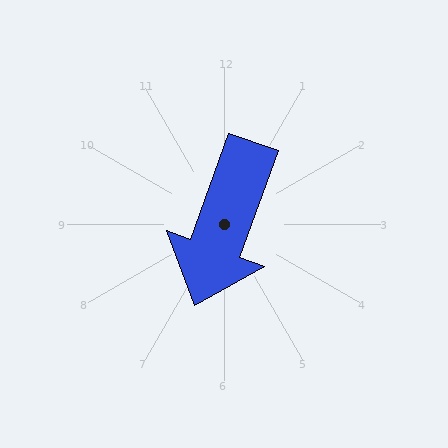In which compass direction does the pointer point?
South.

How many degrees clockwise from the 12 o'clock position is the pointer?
Approximately 200 degrees.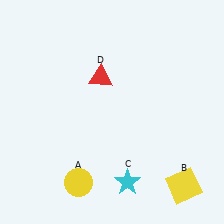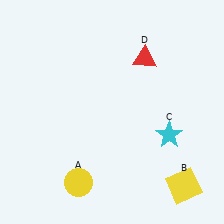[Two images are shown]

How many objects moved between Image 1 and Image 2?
2 objects moved between the two images.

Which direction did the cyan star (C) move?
The cyan star (C) moved up.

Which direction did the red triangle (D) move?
The red triangle (D) moved right.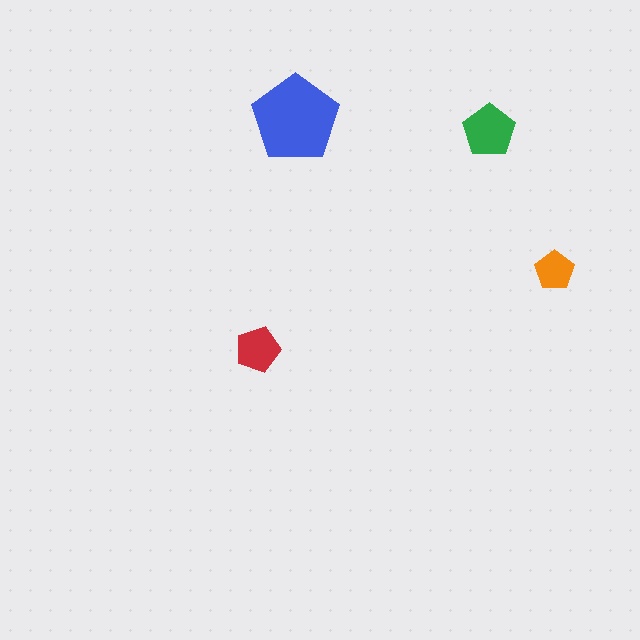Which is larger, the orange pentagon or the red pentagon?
The red one.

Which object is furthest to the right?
The orange pentagon is rightmost.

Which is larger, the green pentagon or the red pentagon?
The green one.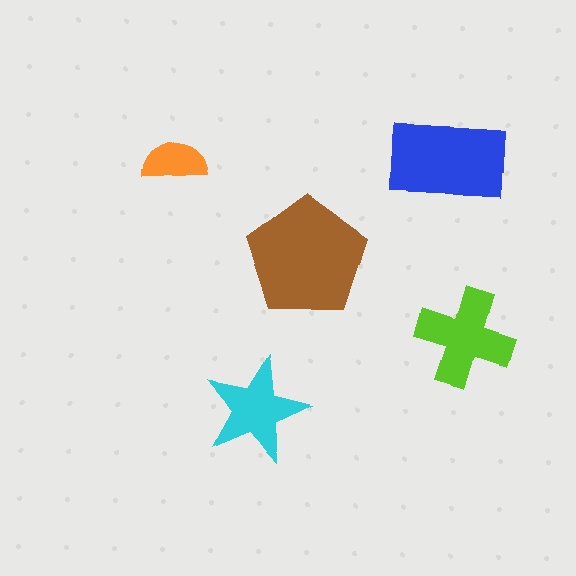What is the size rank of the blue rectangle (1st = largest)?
2nd.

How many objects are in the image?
There are 5 objects in the image.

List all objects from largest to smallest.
The brown pentagon, the blue rectangle, the lime cross, the cyan star, the orange semicircle.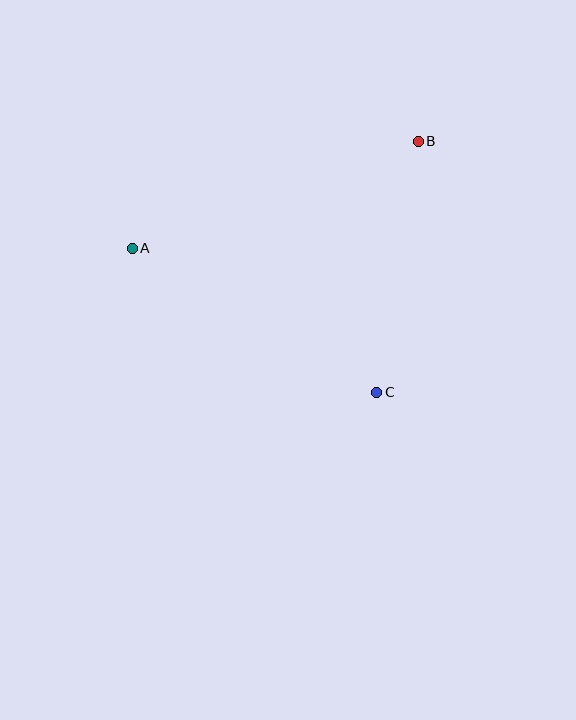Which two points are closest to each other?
Points B and C are closest to each other.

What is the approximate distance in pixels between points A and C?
The distance between A and C is approximately 284 pixels.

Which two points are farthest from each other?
Points A and B are farthest from each other.